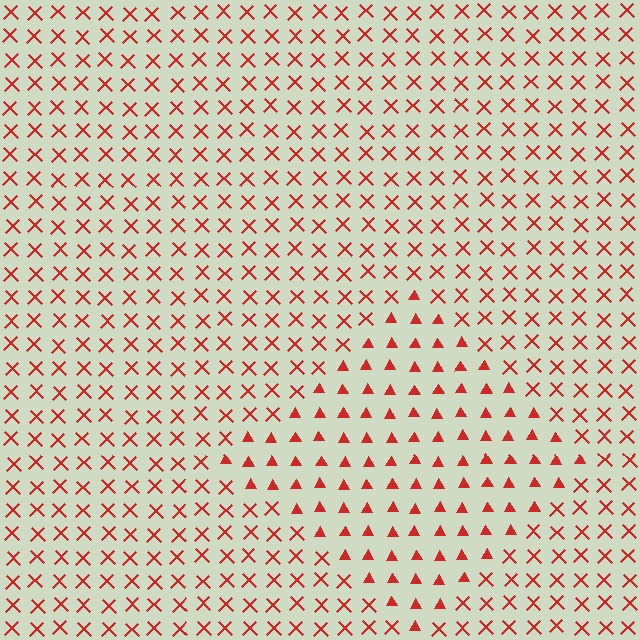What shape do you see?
I see a diamond.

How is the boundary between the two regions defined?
The boundary is defined by a change in element shape: triangles inside vs. X marks outside. All elements share the same color and spacing.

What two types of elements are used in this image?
The image uses triangles inside the diamond region and X marks outside it.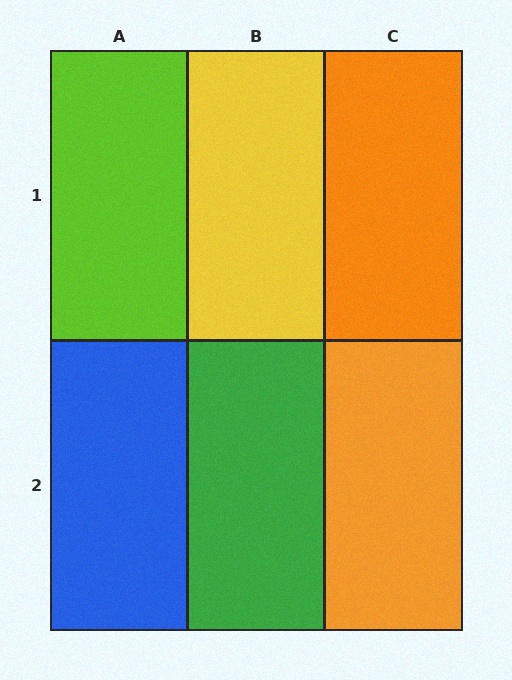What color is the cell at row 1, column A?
Lime.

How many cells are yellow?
1 cell is yellow.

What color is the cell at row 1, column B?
Yellow.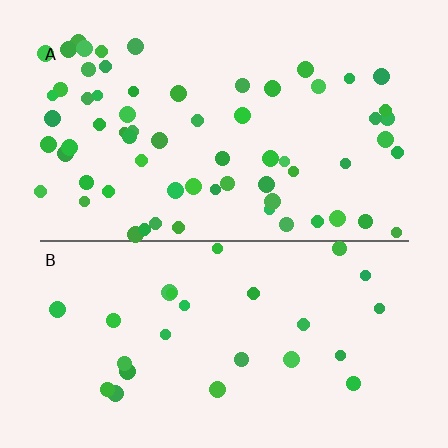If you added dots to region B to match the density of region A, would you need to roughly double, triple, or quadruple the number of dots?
Approximately double.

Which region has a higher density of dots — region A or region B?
A (the top).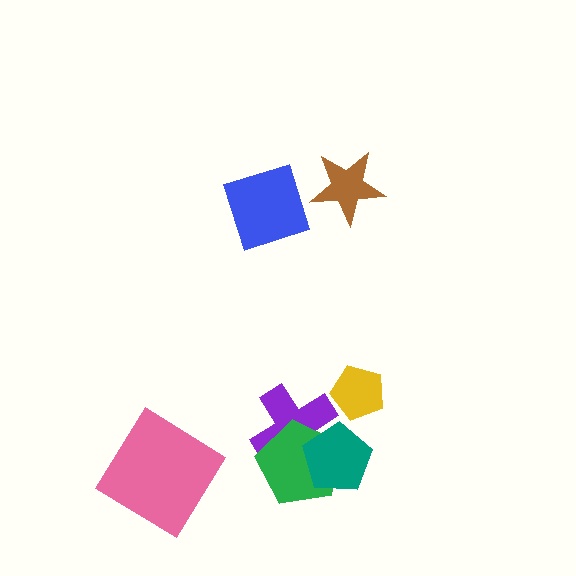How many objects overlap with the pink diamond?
0 objects overlap with the pink diamond.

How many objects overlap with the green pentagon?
2 objects overlap with the green pentagon.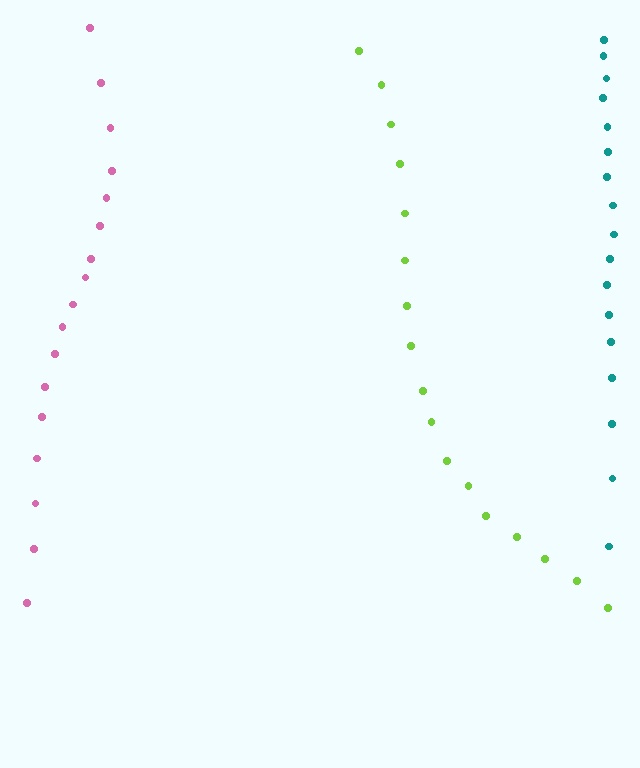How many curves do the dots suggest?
There are 3 distinct paths.